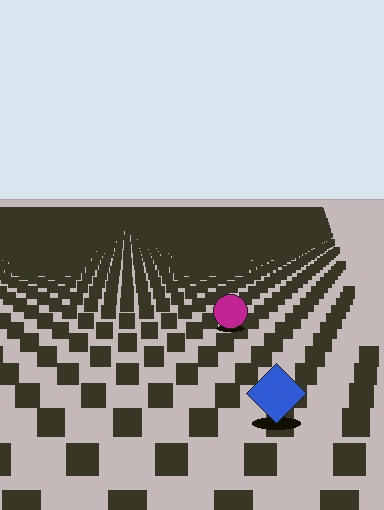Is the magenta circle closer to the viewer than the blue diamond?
No. The blue diamond is closer — you can tell from the texture gradient: the ground texture is coarser near it.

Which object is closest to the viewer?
The blue diamond is closest. The texture marks near it are larger and more spread out.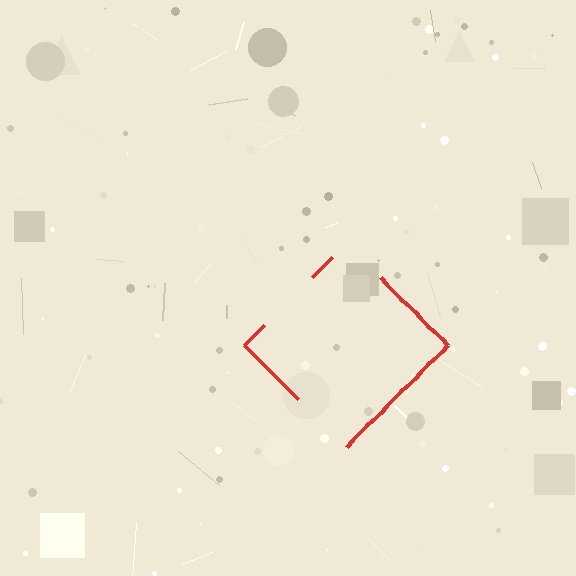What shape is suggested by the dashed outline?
The dashed outline suggests a diamond.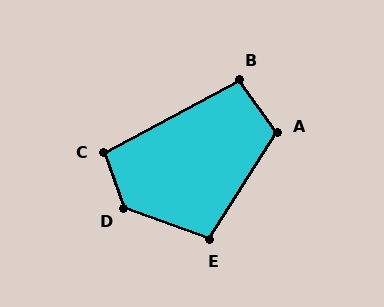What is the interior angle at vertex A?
Approximately 112 degrees (obtuse).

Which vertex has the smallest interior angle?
B, at approximately 97 degrees.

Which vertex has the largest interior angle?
D, at approximately 129 degrees.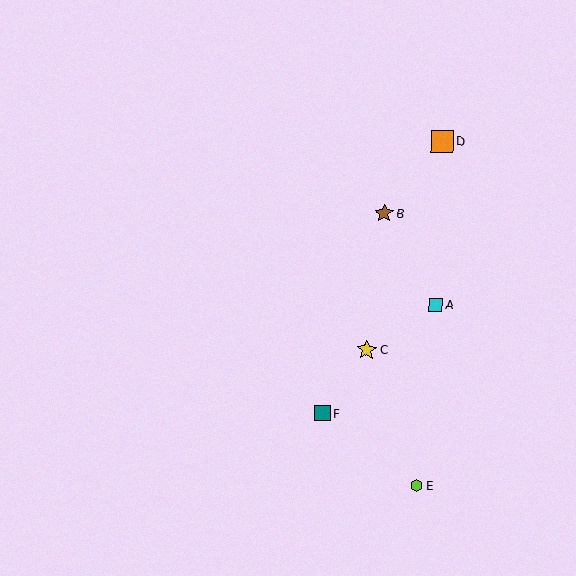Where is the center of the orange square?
The center of the orange square is at (442, 141).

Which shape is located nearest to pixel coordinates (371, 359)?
The yellow star (labeled C) at (367, 350) is nearest to that location.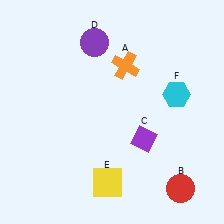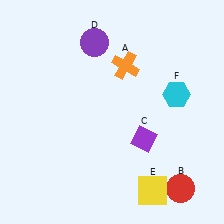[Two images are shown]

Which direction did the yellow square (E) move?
The yellow square (E) moved right.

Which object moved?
The yellow square (E) moved right.